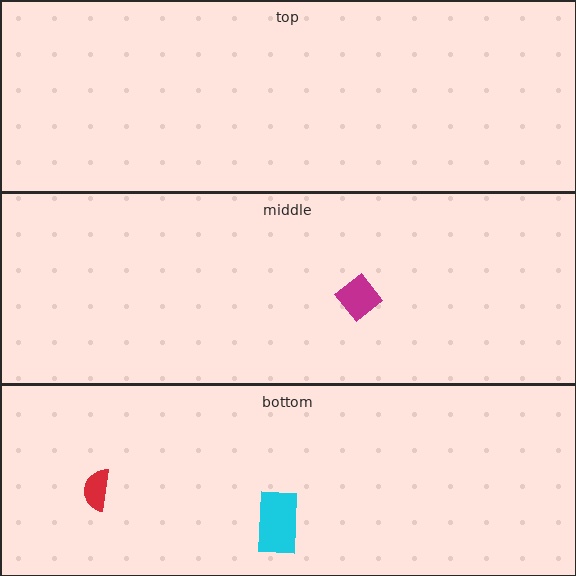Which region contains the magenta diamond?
The middle region.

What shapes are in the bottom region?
The red semicircle, the cyan rectangle.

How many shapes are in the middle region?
1.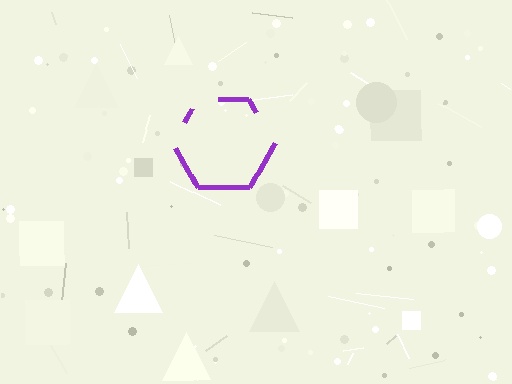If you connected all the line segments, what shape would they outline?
They would outline a hexagon.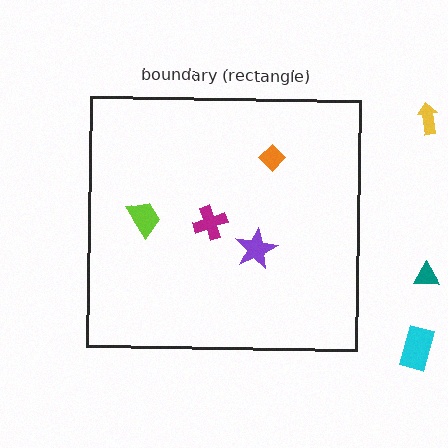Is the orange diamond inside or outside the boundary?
Inside.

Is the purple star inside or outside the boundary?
Inside.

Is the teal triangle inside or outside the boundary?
Outside.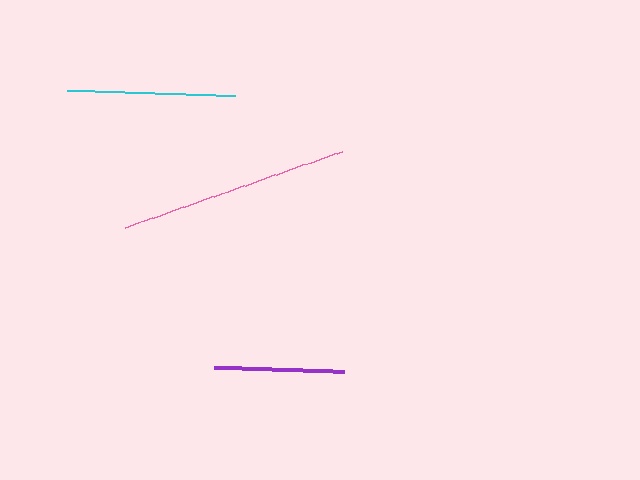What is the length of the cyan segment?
The cyan segment is approximately 167 pixels long.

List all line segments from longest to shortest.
From longest to shortest: pink, cyan, purple.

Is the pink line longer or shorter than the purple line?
The pink line is longer than the purple line.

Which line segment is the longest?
The pink line is the longest at approximately 230 pixels.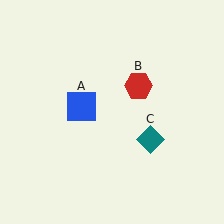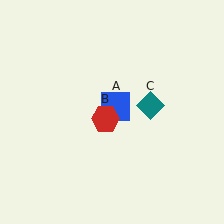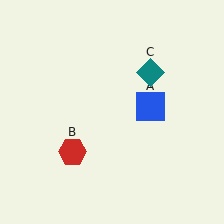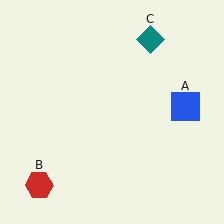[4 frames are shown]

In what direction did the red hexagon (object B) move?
The red hexagon (object B) moved down and to the left.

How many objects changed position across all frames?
3 objects changed position: blue square (object A), red hexagon (object B), teal diamond (object C).